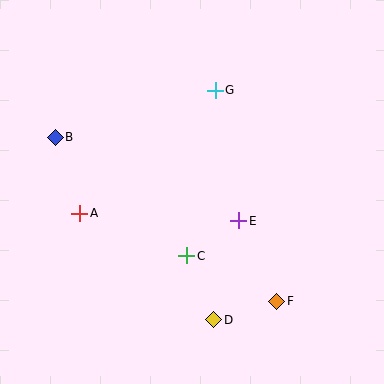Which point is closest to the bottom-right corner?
Point F is closest to the bottom-right corner.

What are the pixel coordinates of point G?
Point G is at (215, 90).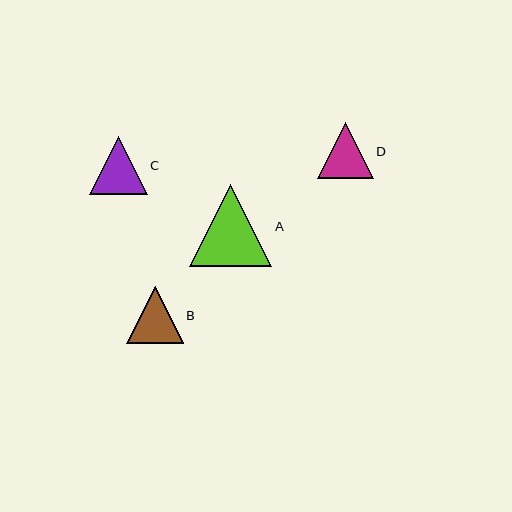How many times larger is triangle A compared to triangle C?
Triangle A is approximately 1.4 times the size of triangle C.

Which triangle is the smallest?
Triangle D is the smallest with a size of approximately 56 pixels.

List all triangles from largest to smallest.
From largest to smallest: A, C, B, D.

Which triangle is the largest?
Triangle A is the largest with a size of approximately 82 pixels.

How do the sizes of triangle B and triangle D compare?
Triangle B and triangle D are approximately the same size.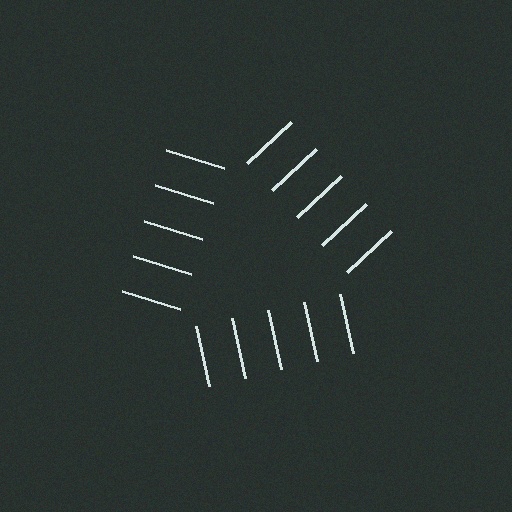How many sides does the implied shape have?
3 sides — the line-ends trace a triangle.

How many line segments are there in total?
15 — 5 along each of the 3 edges.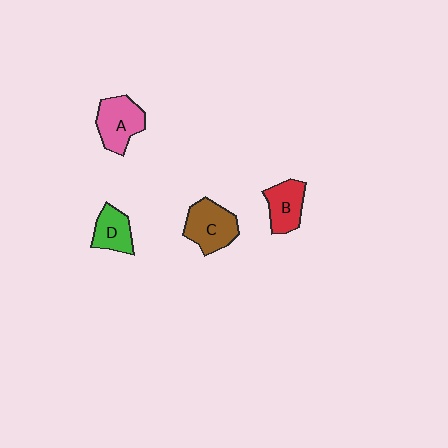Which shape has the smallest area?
Shape D (green).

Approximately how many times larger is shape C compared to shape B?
Approximately 1.3 times.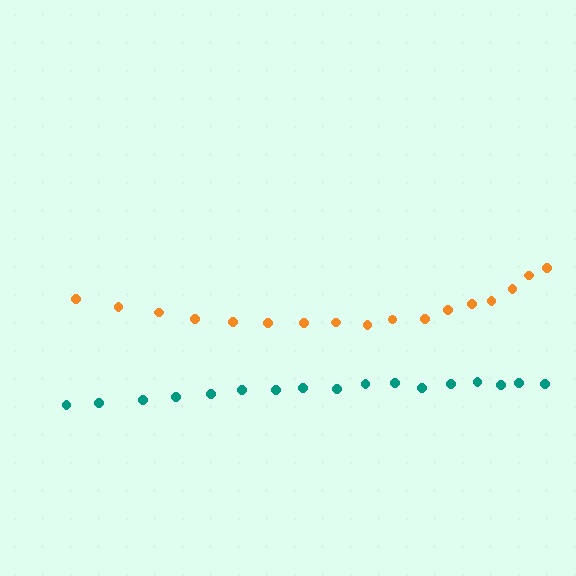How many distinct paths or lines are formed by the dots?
There are 2 distinct paths.